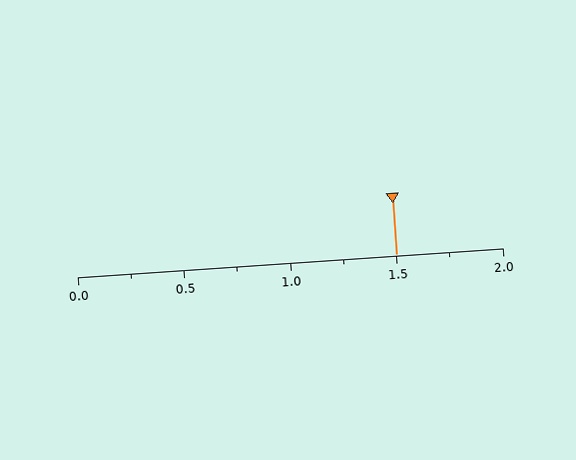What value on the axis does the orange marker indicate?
The marker indicates approximately 1.5.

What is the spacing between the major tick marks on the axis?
The major ticks are spaced 0.5 apart.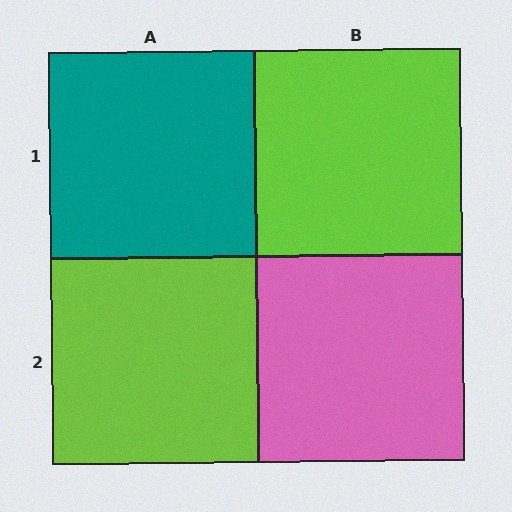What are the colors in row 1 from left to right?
Teal, lime.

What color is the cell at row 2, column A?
Lime.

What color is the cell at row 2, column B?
Pink.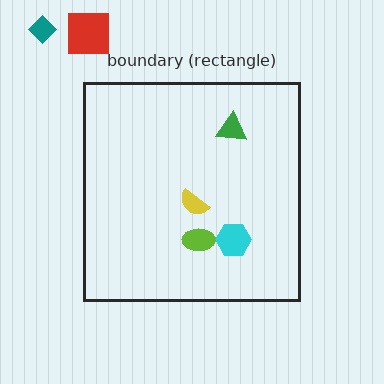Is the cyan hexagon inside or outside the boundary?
Inside.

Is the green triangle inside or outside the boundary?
Inside.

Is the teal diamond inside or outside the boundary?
Outside.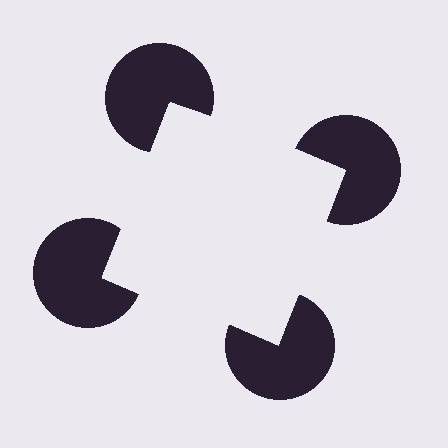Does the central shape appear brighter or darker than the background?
It typically appears slightly brighter than the background, even though no actual brightness change is drawn.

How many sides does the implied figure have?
4 sides.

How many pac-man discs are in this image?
There are 4 — one at each vertex of the illusory square.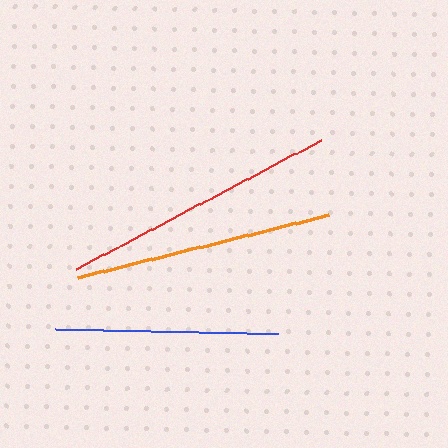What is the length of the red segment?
The red segment is approximately 277 pixels long.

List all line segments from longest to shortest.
From longest to shortest: red, orange, blue.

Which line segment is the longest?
The red line is the longest at approximately 277 pixels.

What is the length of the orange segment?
The orange segment is approximately 260 pixels long.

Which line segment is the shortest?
The blue line is the shortest at approximately 224 pixels.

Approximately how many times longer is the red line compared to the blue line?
The red line is approximately 1.2 times the length of the blue line.